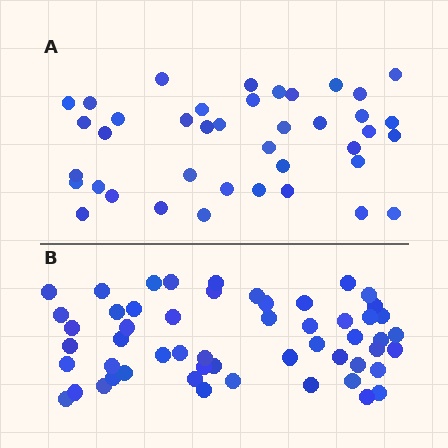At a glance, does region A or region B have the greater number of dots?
Region B (the bottom region) has more dots.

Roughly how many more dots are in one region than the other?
Region B has approximately 15 more dots than region A.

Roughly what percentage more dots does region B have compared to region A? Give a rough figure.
About 35% more.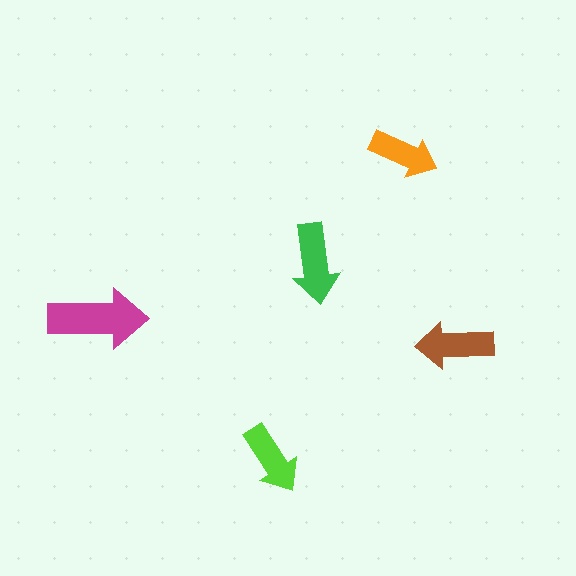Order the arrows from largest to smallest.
the magenta one, the green one, the brown one, the lime one, the orange one.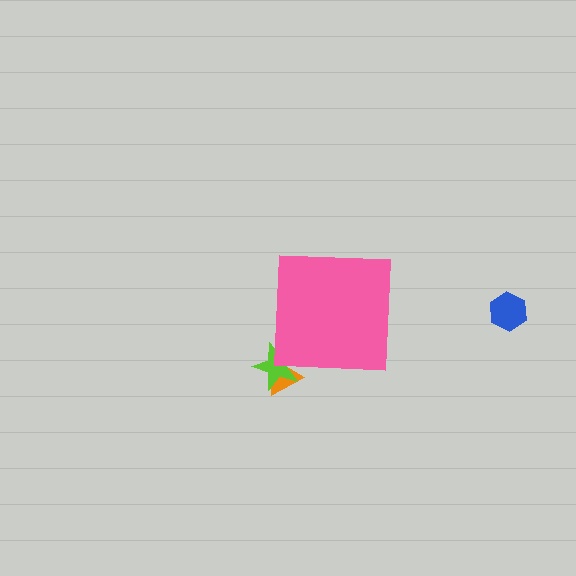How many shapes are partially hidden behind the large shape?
2 shapes are partially hidden.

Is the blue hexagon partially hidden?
No, the blue hexagon is fully visible.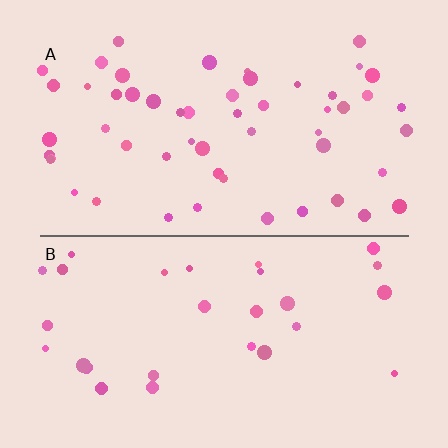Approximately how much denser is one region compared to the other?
Approximately 1.9× — region A over region B.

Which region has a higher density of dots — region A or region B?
A (the top).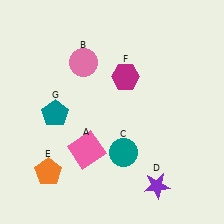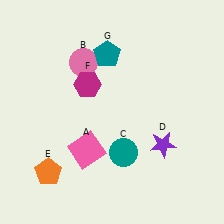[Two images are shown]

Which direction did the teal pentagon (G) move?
The teal pentagon (G) moved up.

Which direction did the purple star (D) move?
The purple star (D) moved up.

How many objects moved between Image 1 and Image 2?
3 objects moved between the two images.